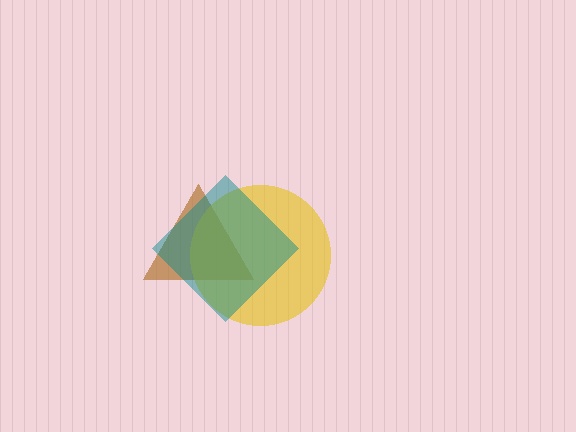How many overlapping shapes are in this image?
There are 3 overlapping shapes in the image.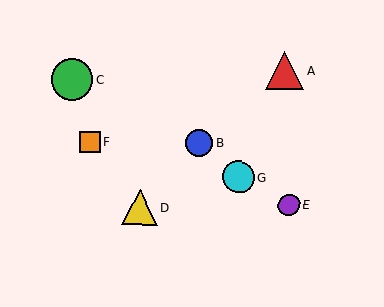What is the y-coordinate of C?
Object C is at y≈79.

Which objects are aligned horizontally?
Objects B, F are aligned horizontally.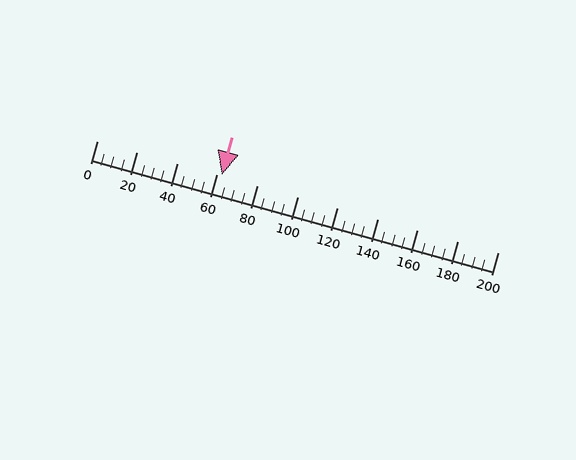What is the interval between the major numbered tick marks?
The major tick marks are spaced 20 units apart.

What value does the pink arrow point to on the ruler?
The pink arrow points to approximately 62.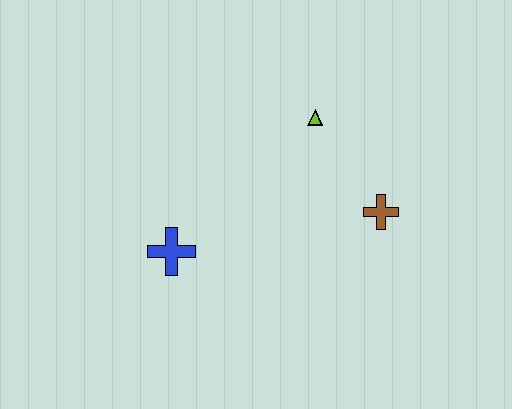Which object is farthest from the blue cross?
The brown cross is farthest from the blue cross.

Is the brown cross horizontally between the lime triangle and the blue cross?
No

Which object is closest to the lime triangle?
The brown cross is closest to the lime triangle.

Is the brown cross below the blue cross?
No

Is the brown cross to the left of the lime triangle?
No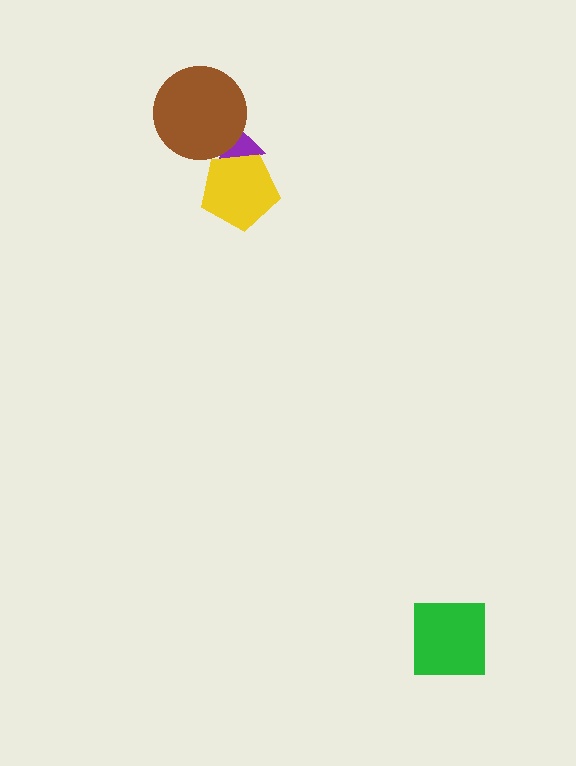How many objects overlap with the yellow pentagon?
1 object overlaps with the yellow pentagon.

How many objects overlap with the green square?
0 objects overlap with the green square.